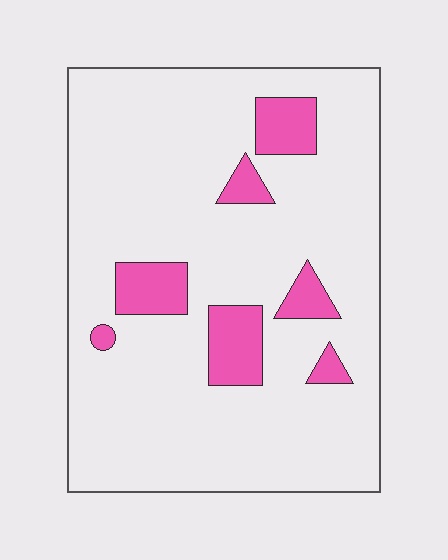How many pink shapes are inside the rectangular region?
7.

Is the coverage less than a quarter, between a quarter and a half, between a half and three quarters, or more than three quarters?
Less than a quarter.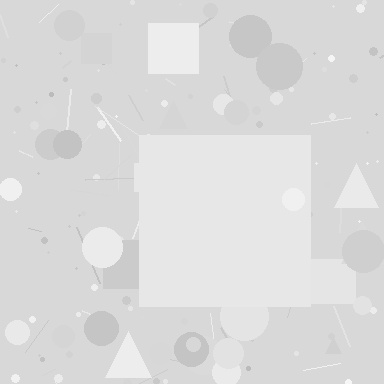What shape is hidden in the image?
A square is hidden in the image.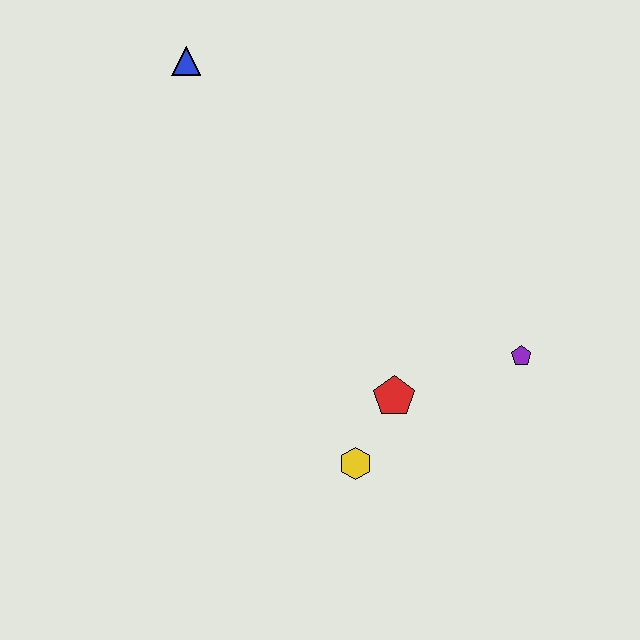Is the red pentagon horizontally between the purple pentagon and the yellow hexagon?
Yes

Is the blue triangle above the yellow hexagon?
Yes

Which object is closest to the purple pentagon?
The red pentagon is closest to the purple pentagon.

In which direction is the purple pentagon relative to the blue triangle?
The purple pentagon is to the right of the blue triangle.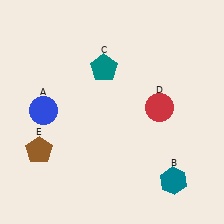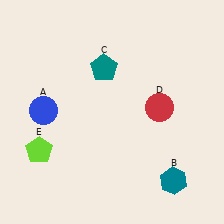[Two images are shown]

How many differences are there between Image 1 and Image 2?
There is 1 difference between the two images.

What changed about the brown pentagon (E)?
In Image 1, E is brown. In Image 2, it changed to lime.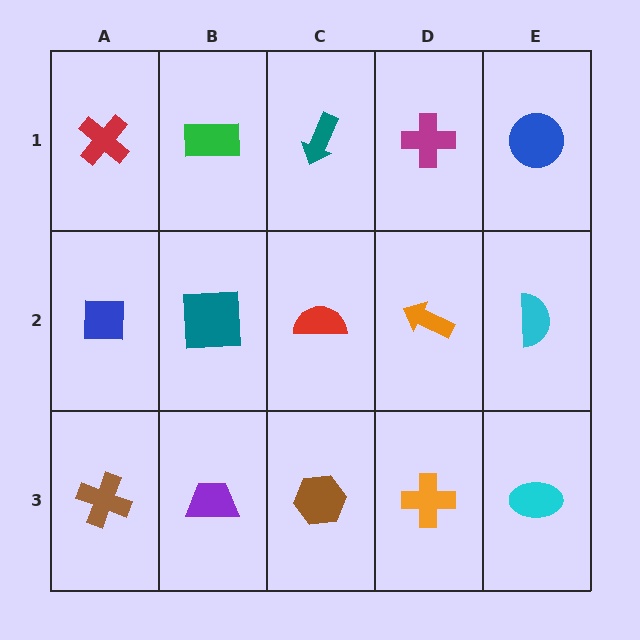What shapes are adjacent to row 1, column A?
A blue square (row 2, column A), a green rectangle (row 1, column B).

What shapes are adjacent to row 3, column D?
An orange arrow (row 2, column D), a brown hexagon (row 3, column C), a cyan ellipse (row 3, column E).